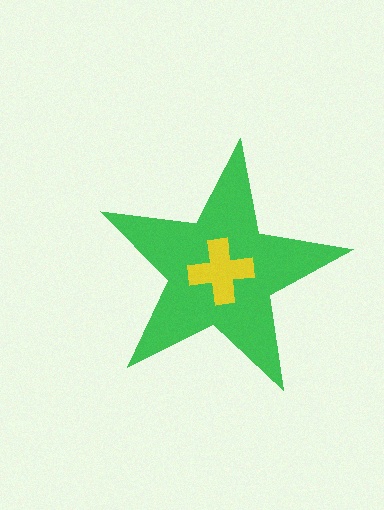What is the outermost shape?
The green star.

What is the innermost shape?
The yellow cross.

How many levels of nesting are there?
2.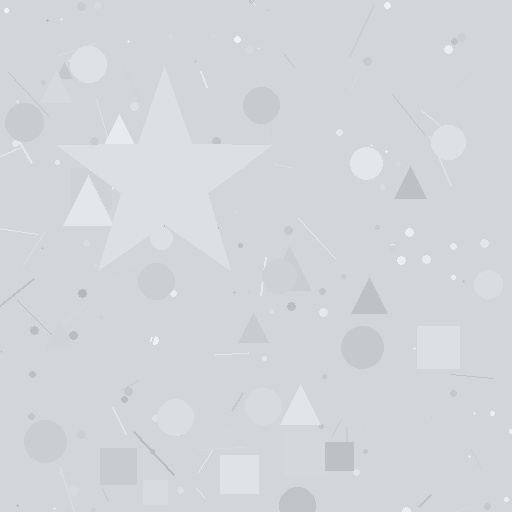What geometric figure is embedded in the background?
A star is embedded in the background.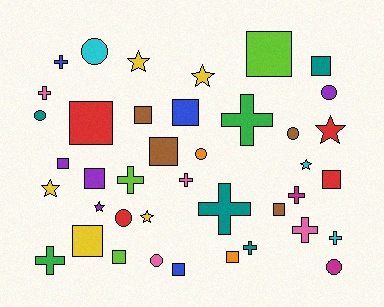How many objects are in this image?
There are 40 objects.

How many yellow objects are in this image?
There are 5 yellow objects.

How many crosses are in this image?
There are 11 crosses.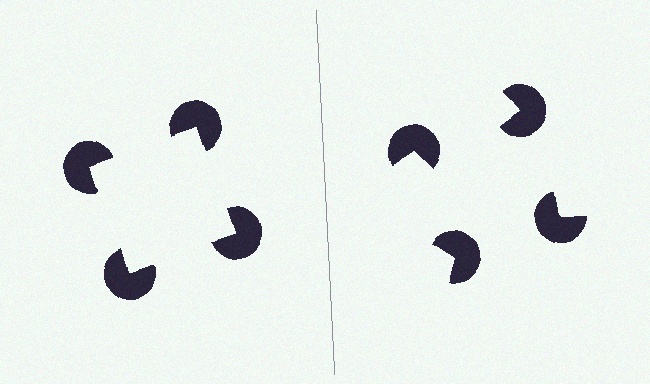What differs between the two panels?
The pac-man discs are positioned identically on both sides; only the wedge orientations differ. On the left they align to a square; on the right they are misaligned.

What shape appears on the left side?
An illusory square.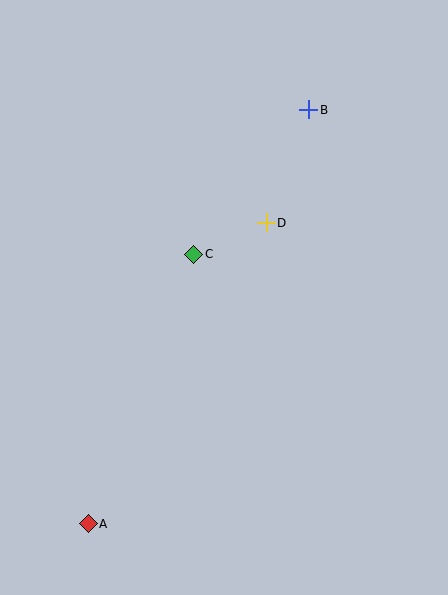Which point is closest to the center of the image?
Point C at (194, 254) is closest to the center.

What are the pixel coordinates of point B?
Point B is at (309, 110).